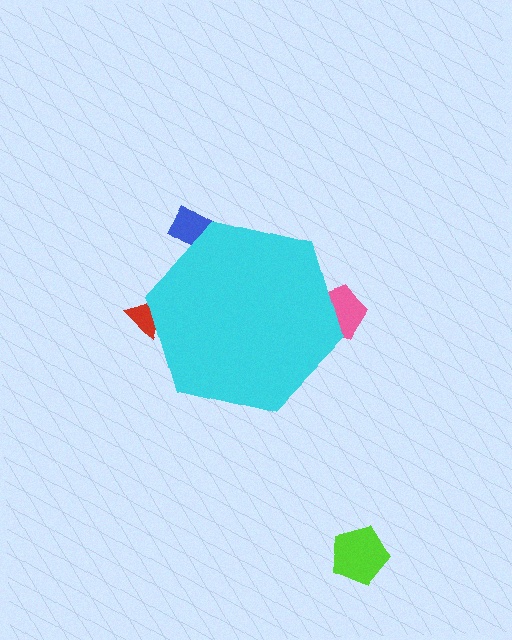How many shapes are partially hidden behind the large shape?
3 shapes are partially hidden.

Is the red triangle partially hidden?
Yes, the red triangle is partially hidden behind the cyan hexagon.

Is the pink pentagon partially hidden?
Yes, the pink pentagon is partially hidden behind the cyan hexagon.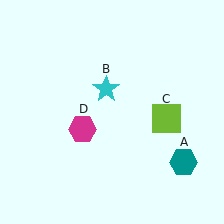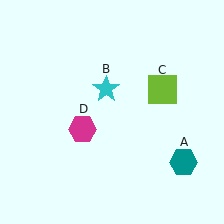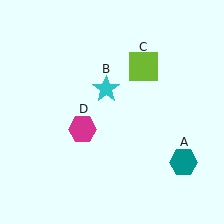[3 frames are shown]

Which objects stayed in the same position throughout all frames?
Teal hexagon (object A) and cyan star (object B) and magenta hexagon (object D) remained stationary.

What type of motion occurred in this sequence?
The lime square (object C) rotated counterclockwise around the center of the scene.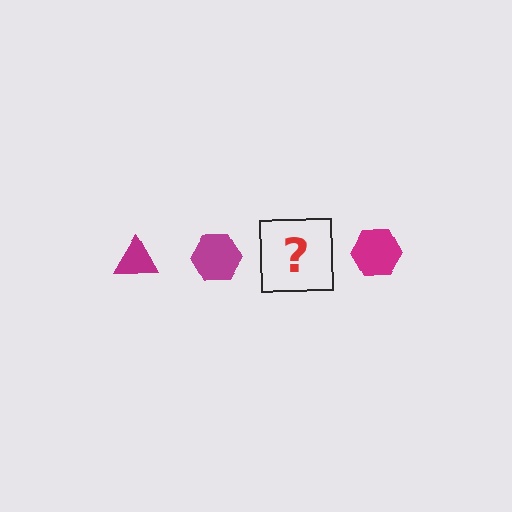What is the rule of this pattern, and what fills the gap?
The rule is that the pattern cycles through triangle, hexagon shapes in magenta. The gap should be filled with a magenta triangle.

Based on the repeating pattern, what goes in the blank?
The blank should be a magenta triangle.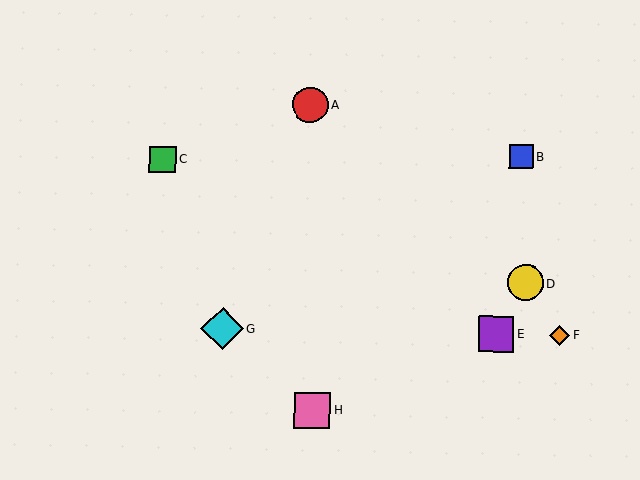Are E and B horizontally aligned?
No, E is at y≈334 and B is at y≈157.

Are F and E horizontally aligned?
Yes, both are at y≈335.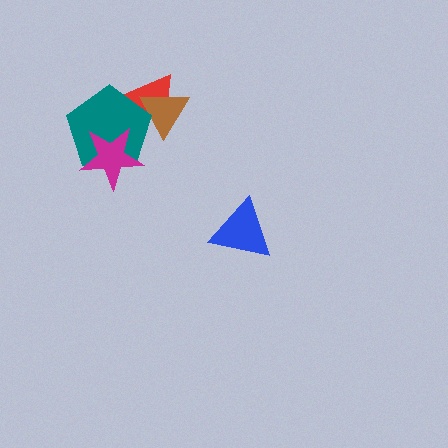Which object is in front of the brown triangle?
The teal pentagon is in front of the brown triangle.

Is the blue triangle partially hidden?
No, no other shape covers it.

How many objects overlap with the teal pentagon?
3 objects overlap with the teal pentagon.